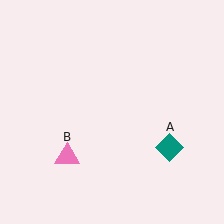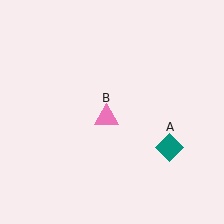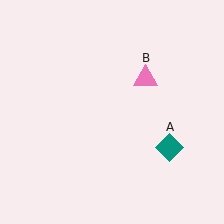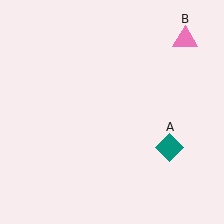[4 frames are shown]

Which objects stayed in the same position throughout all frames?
Teal diamond (object A) remained stationary.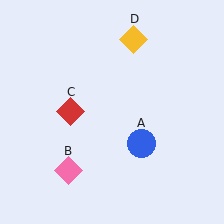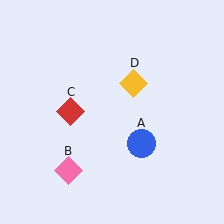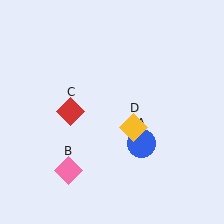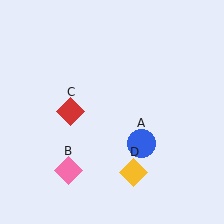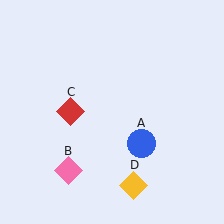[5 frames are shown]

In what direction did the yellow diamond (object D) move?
The yellow diamond (object D) moved down.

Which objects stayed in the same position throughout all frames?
Blue circle (object A) and pink diamond (object B) and red diamond (object C) remained stationary.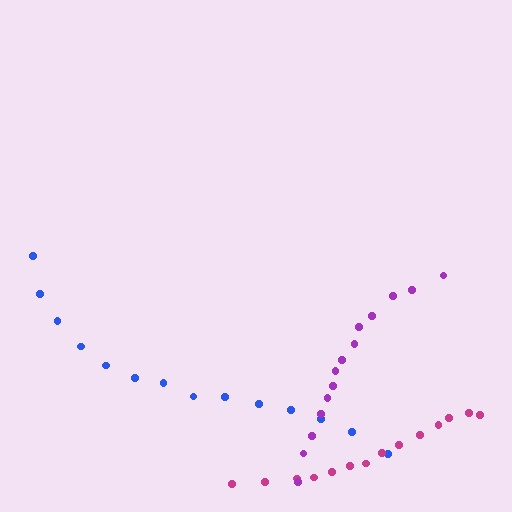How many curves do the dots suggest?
There are 3 distinct paths.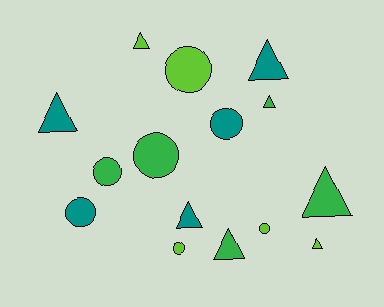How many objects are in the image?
There are 15 objects.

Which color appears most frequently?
Green, with 5 objects.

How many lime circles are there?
There are 3 lime circles.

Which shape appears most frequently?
Triangle, with 8 objects.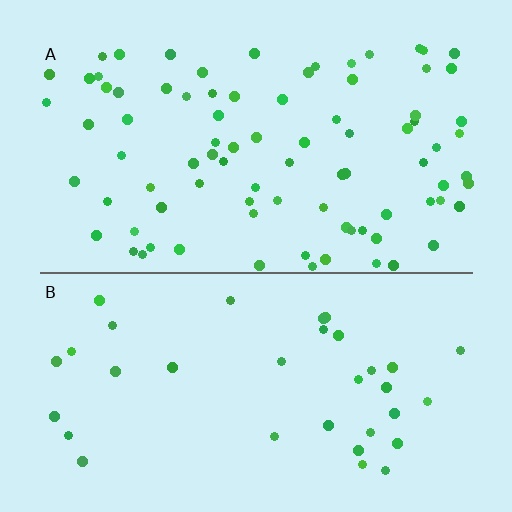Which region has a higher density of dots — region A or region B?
A (the top).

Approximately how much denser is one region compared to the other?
Approximately 2.4× — region A over region B.